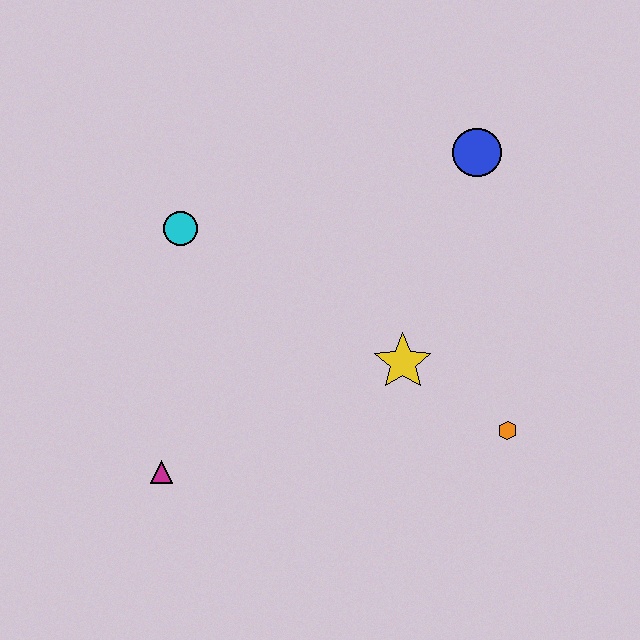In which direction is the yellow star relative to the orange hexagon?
The yellow star is to the left of the orange hexagon.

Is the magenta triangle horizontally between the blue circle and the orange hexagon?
No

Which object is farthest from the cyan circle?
The orange hexagon is farthest from the cyan circle.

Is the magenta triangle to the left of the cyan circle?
Yes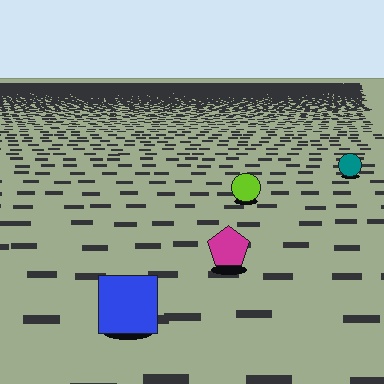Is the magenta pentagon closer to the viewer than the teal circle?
Yes. The magenta pentagon is closer — you can tell from the texture gradient: the ground texture is coarser near it.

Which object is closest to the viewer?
The blue square is closest. The texture marks near it are larger and more spread out.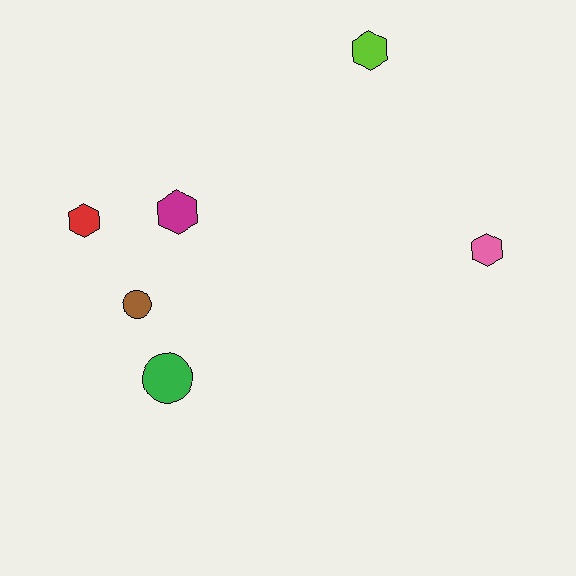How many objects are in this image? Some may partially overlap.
There are 6 objects.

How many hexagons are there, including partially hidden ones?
There are 4 hexagons.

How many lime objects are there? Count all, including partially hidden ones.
There is 1 lime object.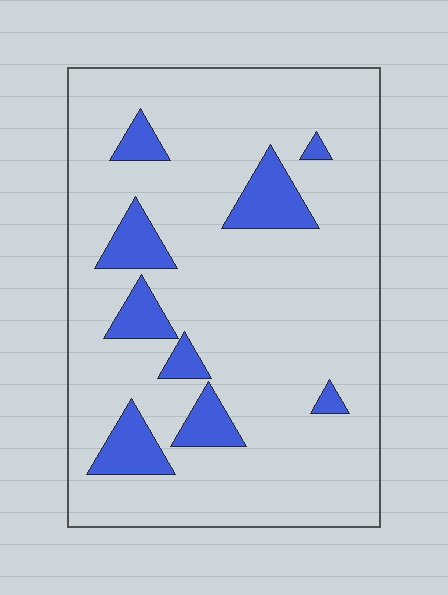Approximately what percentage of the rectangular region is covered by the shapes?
Approximately 15%.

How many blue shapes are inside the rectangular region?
9.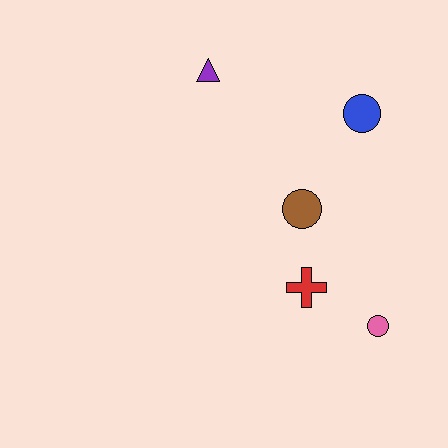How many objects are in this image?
There are 5 objects.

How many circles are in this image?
There are 3 circles.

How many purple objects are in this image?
There is 1 purple object.